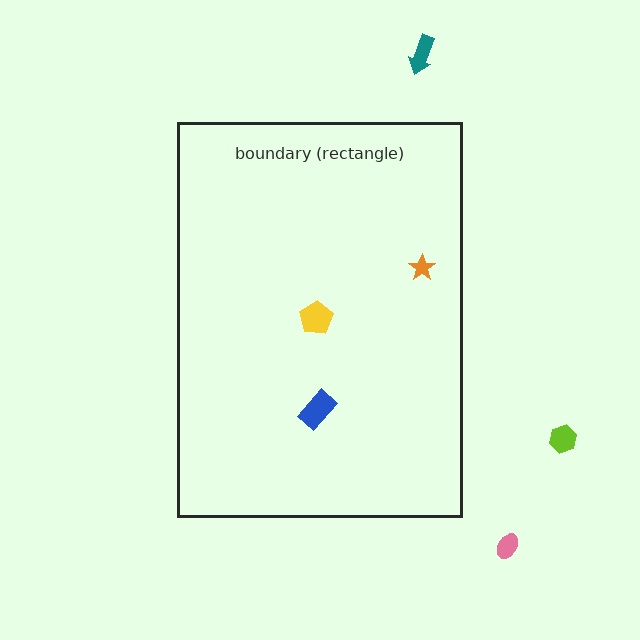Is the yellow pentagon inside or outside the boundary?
Inside.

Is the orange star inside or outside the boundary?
Inside.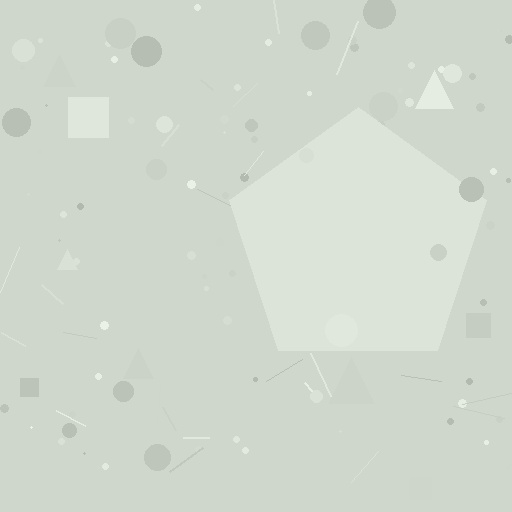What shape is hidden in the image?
A pentagon is hidden in the image.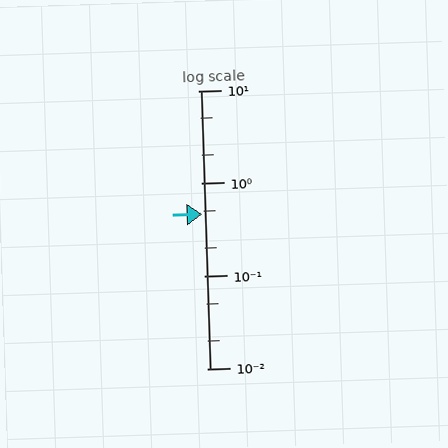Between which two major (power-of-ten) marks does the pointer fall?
The pointer is between 0.1 and 1.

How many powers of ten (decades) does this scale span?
The scale spans 3 decades, from 0.01 to 10.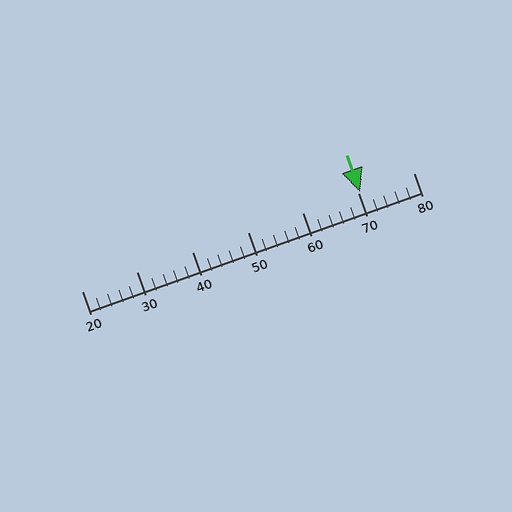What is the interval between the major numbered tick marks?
The major tick marks are spaced 10 units apart.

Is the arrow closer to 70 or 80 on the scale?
The arrow is closer to 70.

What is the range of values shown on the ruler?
The ruler shows values from 20 to 80.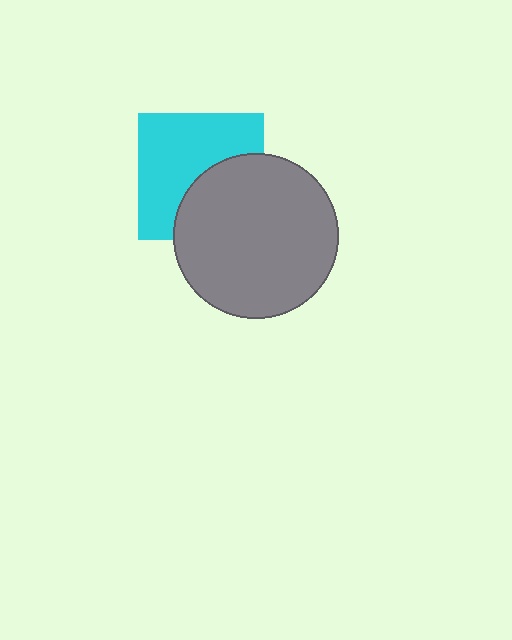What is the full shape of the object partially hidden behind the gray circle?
The partially hidden object is a cyan square.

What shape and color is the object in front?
The object in front is a gray circle.